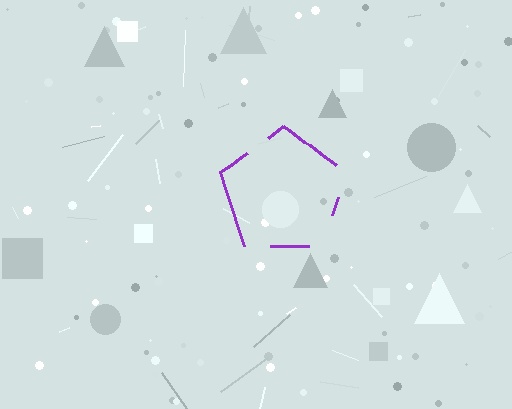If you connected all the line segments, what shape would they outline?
They would outline a pentagon.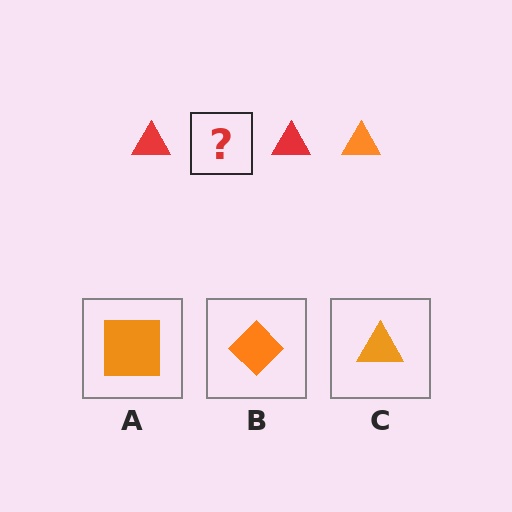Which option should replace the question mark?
Option C.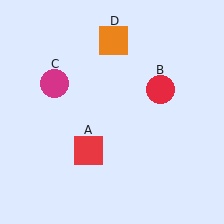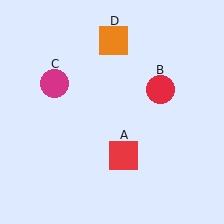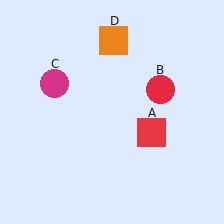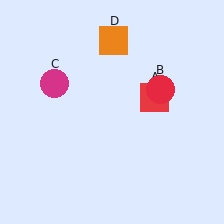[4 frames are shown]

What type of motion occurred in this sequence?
The red square (object A) rotated counterclockwise around the center of the scene.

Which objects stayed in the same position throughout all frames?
Red circle (object B) and magenta circle (object C) and orange square (object D) remained stationary.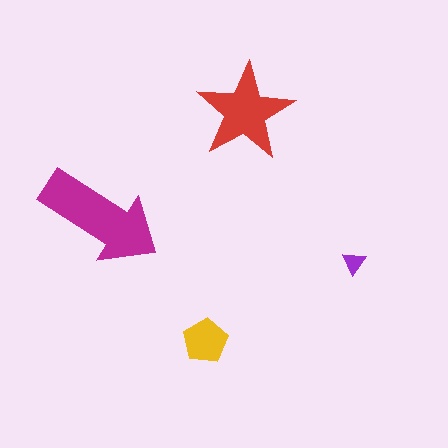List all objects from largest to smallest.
The magenta arrow, the red star, the yellow pentagon, the purple triangle.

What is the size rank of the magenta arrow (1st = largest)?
1st.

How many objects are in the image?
There are 4 objects in the image.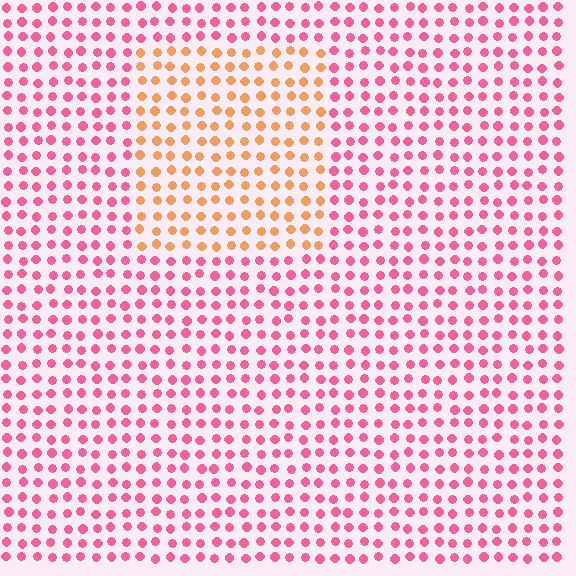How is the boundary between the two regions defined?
The boundary is defined purely by a slight shift in hue (about 49 degrees). Spacing, size, and orientation are identical on both sides.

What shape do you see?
I see a rectangle.